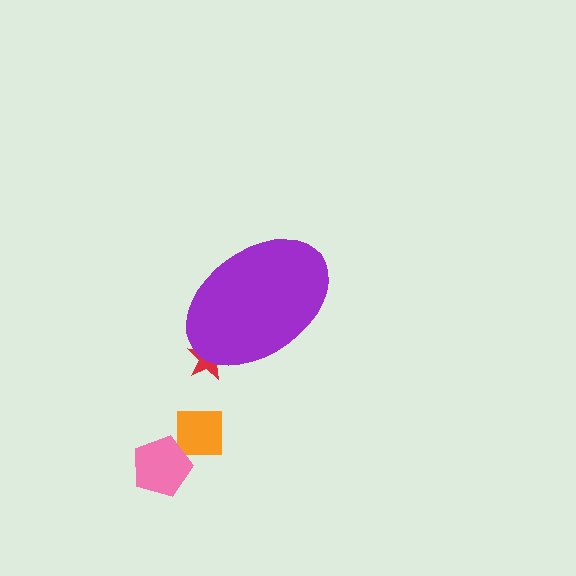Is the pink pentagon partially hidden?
No, the pink pentagon is fully visible.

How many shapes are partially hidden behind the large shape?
1 shape is partially hidden.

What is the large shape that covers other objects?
A purple ellipse.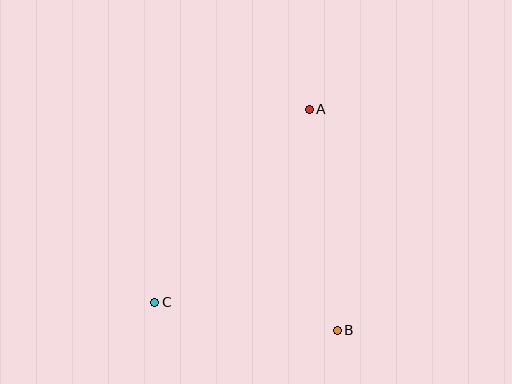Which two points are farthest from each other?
Points A and C are farthest from each other.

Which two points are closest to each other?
Points B and C are closest to each other.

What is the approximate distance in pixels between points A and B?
The distance between A and B is approximately 223 pixels.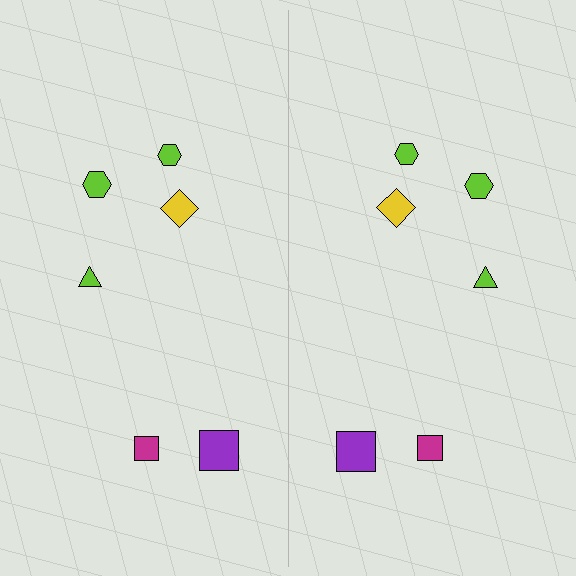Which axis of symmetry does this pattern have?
The pattern has a vertical axis of symmetry running through the center of the image.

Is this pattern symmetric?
Yes, this pattern has bilateral (reflection) symmetry.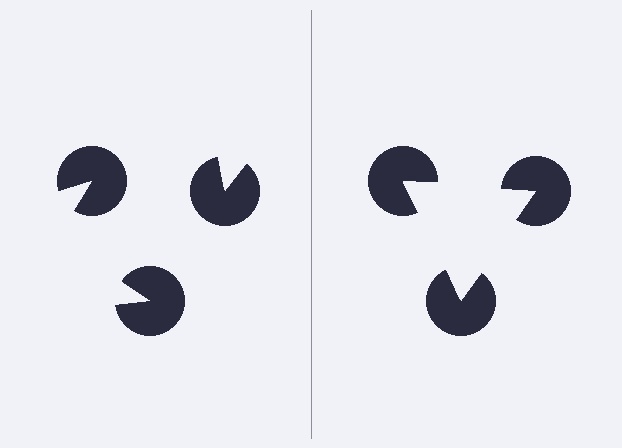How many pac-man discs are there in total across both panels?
6 — 3 on each side.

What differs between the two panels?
The pac-man discs are positioned identically on both sides; only the wedge orientations differ. On the right they align to a triangle; on the left they are misaligned.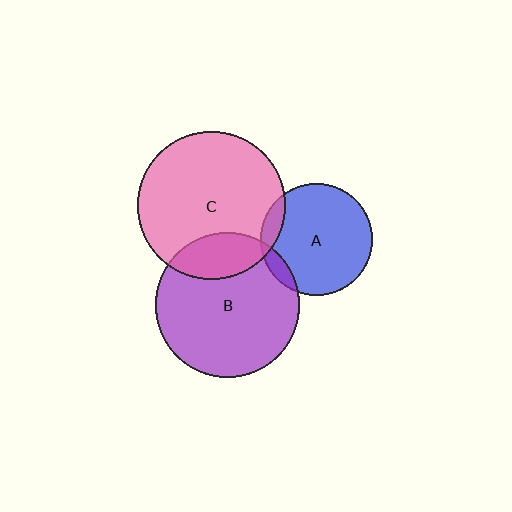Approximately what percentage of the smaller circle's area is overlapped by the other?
Approximately 10%.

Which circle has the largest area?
Circle C (pink).